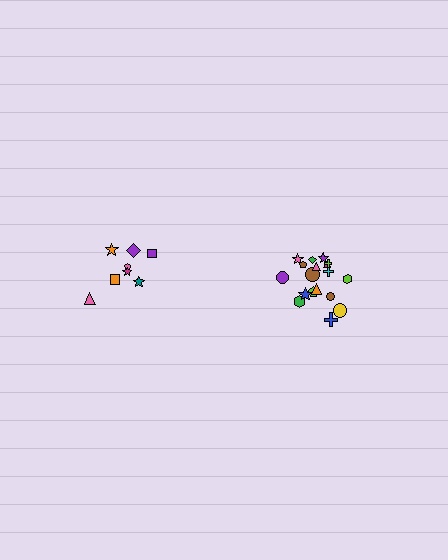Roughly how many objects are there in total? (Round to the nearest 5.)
Roughly 25 objects in total.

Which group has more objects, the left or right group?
The right group.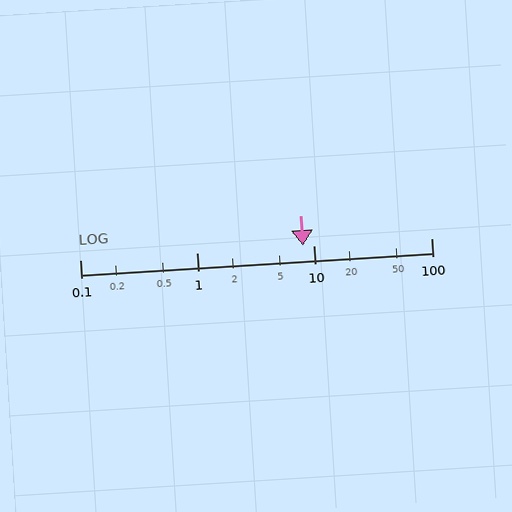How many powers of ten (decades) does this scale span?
The scale spans 3 decades, from 0.1 to 100.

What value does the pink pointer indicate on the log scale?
The pointer indicates approximately 8.1.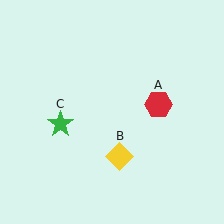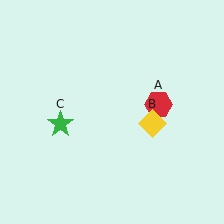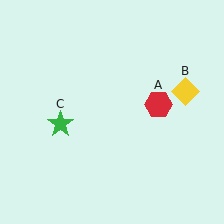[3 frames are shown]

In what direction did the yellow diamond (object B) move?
The yellow diamond (object B) moved up and to the right.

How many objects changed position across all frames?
1 object changed position: yellow diamond (object B).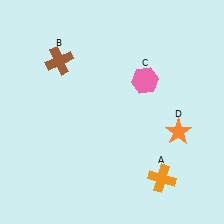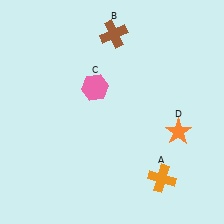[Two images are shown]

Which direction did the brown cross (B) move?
The brown cross (B) moved right.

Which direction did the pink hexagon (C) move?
The pink hexagon (C) moved left.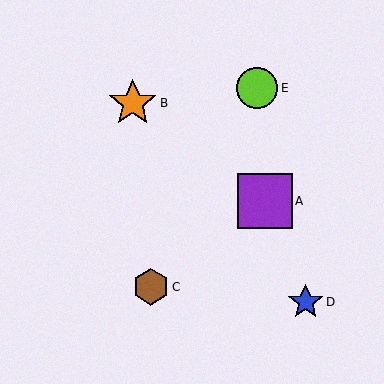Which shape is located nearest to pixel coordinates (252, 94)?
The lime circle (labeled E) at (257, 88) is nearest to that location.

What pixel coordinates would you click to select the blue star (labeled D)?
Click at (306, 302) to select the blue star D.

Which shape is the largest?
The purple square (labeled A) is the largest.